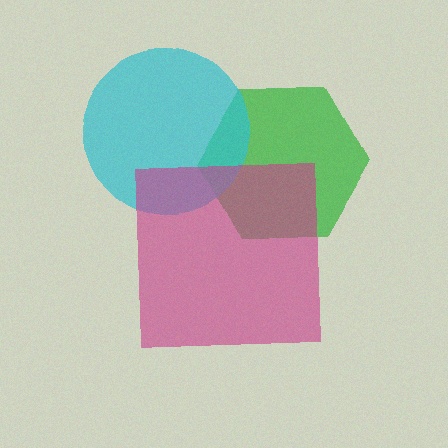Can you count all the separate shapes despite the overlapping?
Yes, there are 3 separate shapes.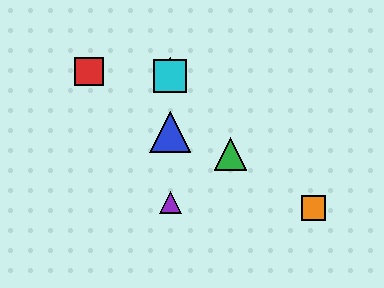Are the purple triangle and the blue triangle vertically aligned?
Yes, both are at x≈170.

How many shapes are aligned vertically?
4 shapes (the blue triangle, the yellow triangle, the purple triangle, the cyan square) are aligned vertically.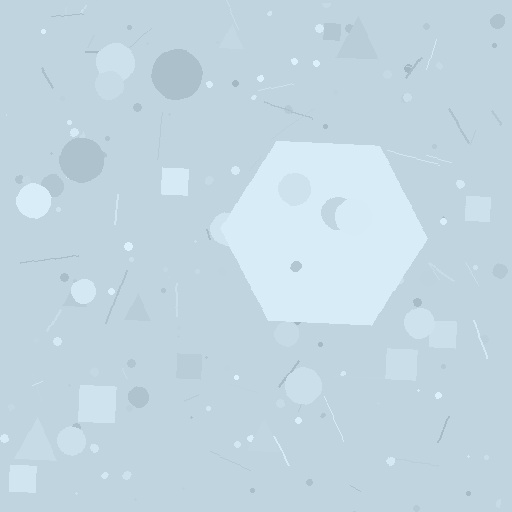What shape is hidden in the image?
A hexagon is hidden in the image.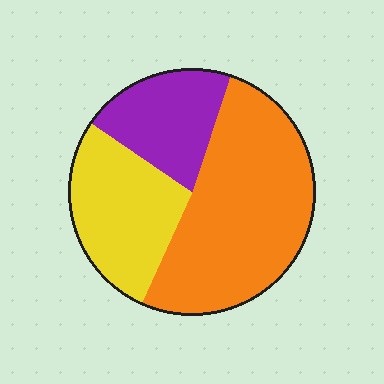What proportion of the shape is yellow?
Yellow covers around 30% of the shape.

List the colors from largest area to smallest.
From largest to smallest: orange, yellow, purple.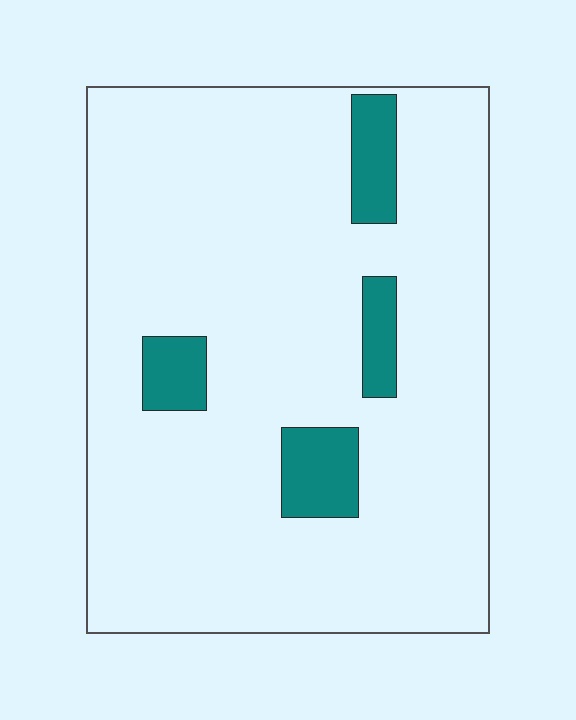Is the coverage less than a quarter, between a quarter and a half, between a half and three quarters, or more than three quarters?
Less than a quarter.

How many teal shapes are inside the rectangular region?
4.